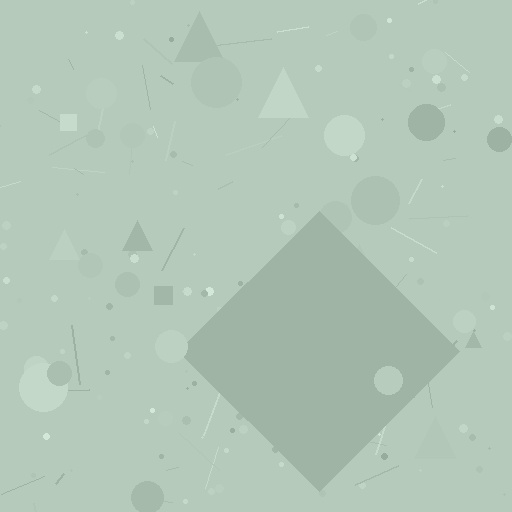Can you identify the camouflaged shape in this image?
The camouflaged shape is a diamond.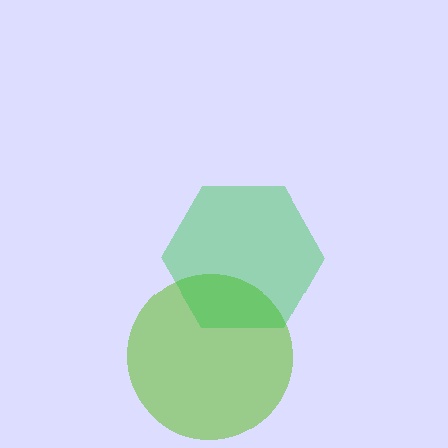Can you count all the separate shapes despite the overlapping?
Yes, there are 2 separate shapes.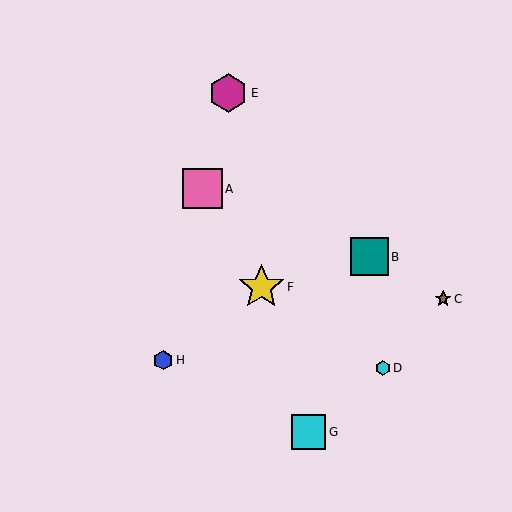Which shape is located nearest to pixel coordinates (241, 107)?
The magenta hexagon (labeled E) at (228, 93) is nearest to that location.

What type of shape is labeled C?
Shape C is a brown star.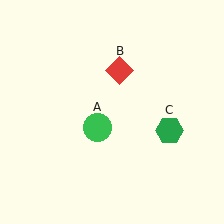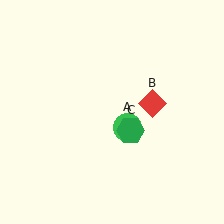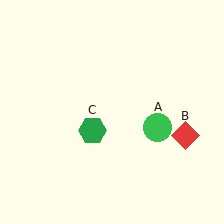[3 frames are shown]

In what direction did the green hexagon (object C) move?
The green hexagon (object C) moved left.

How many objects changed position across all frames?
3 objects changed position: green circle (object A), red diamond (object B), green hexagon (object C).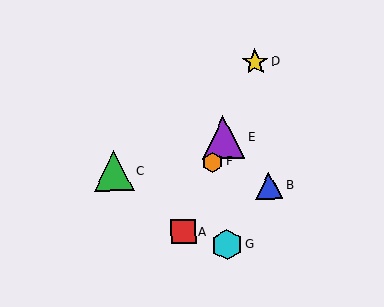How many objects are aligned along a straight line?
4 objects (A, D, E, F) are aligned along a straight line.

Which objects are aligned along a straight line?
Objects A, D, E, F are aligned along a straight line.